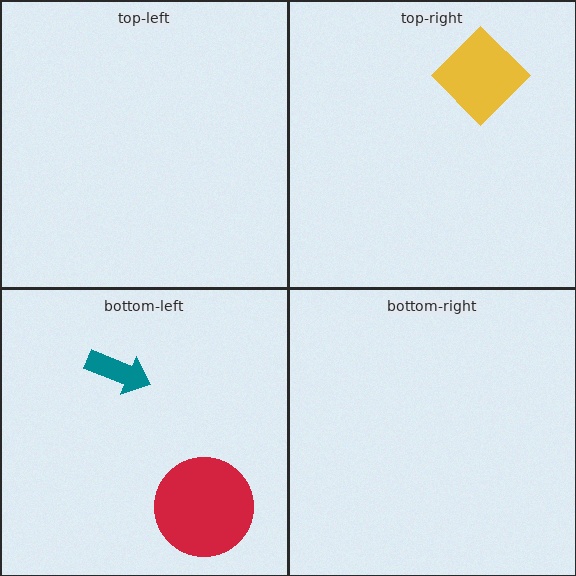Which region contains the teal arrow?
The bottom-left region.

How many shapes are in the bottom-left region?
2.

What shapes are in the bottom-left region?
The red circle, the teal arrow.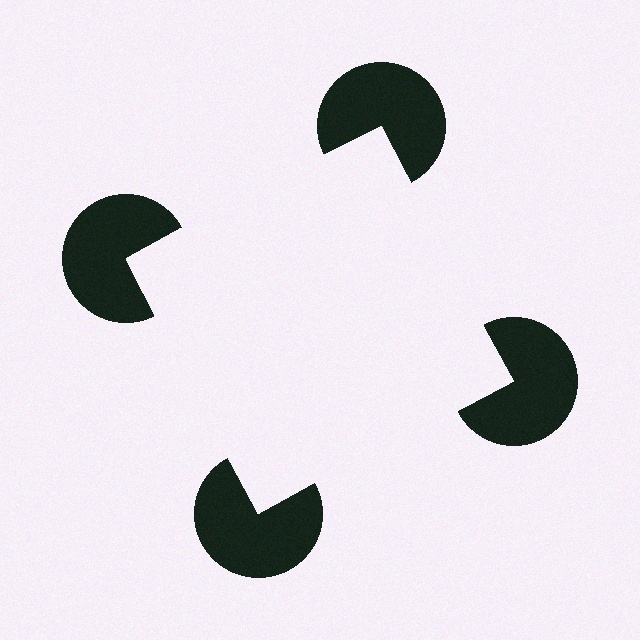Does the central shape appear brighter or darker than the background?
It typically appears slightly brighter than the background, even though no actual brightness change is drawn.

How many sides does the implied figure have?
4 sides.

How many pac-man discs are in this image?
There are 4 — one at each vertex of the illusory square.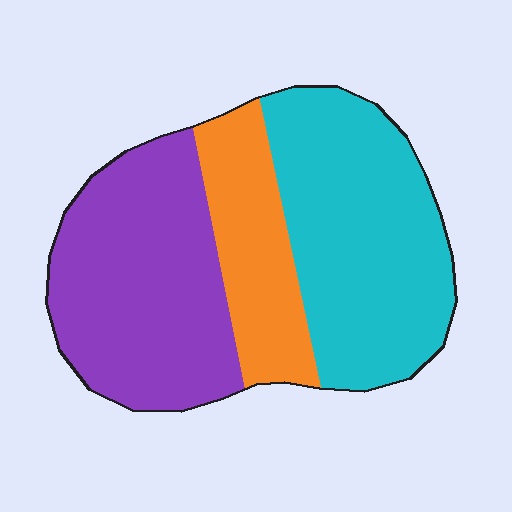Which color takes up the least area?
Orange, at roughly 20%.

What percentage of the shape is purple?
Purple covers about 40% of the shape.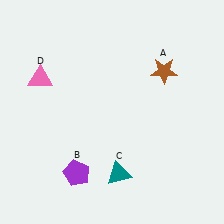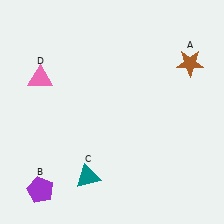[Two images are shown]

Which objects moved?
The objects that moved are: the brown star (A), the purple pentagon (B), the teal triangle (C).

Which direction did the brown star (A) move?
The brown star (A) moved right.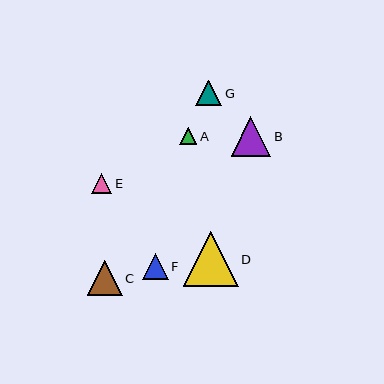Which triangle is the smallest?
Triangle A is the smallest with a size of approximately 18 pixels.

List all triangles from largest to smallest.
From largest to smallest: D, B, C, F, G, E, A.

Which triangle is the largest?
Triangle D is the largest with a size of approximately 55 pixels.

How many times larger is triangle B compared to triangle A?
Triangle B is approximately 2.3 times the size of triangle A.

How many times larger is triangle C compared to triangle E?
Triangle C is approximately 1.7 times the size of triangle E.